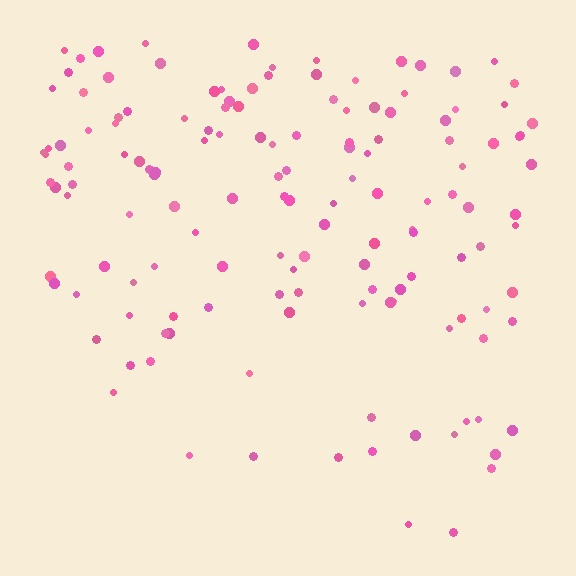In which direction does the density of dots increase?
From bottom to top, with the top side densest.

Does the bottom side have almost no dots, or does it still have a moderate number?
Still a moderate number, just noticeably fewer than the top.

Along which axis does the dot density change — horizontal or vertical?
Vertical.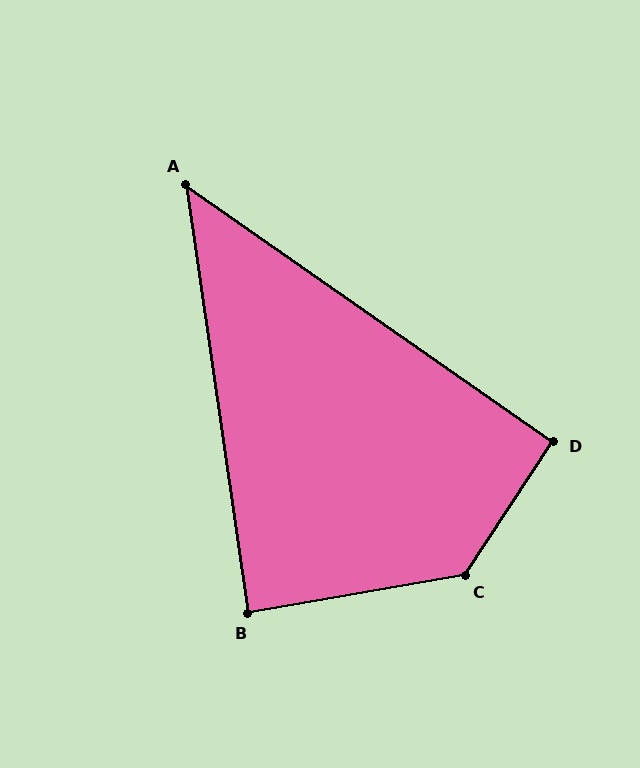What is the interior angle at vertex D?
Approximately 92 degrees (approximately right).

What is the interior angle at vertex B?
Approximately 88 degrees (approximately right).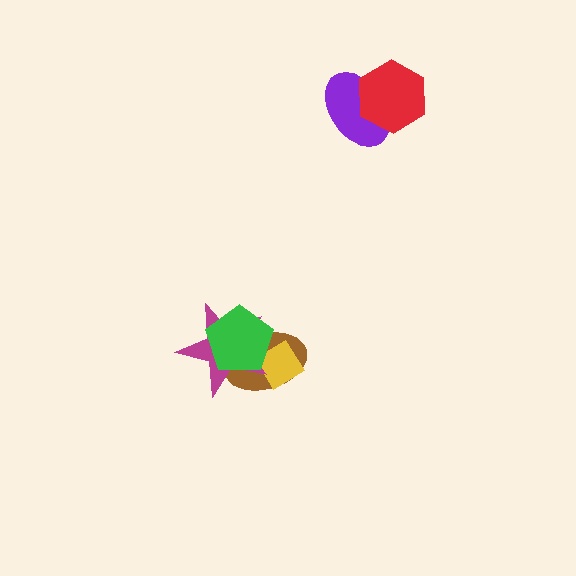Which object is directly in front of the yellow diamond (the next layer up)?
The magenta star is directly in front of the yellow diamond.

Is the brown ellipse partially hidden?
Yes, it is partially covered by another shape.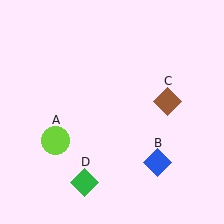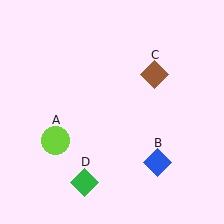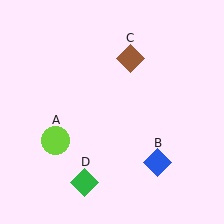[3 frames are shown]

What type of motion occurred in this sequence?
The brown diamond (object C) rotated counterclockwise around the center of the scene.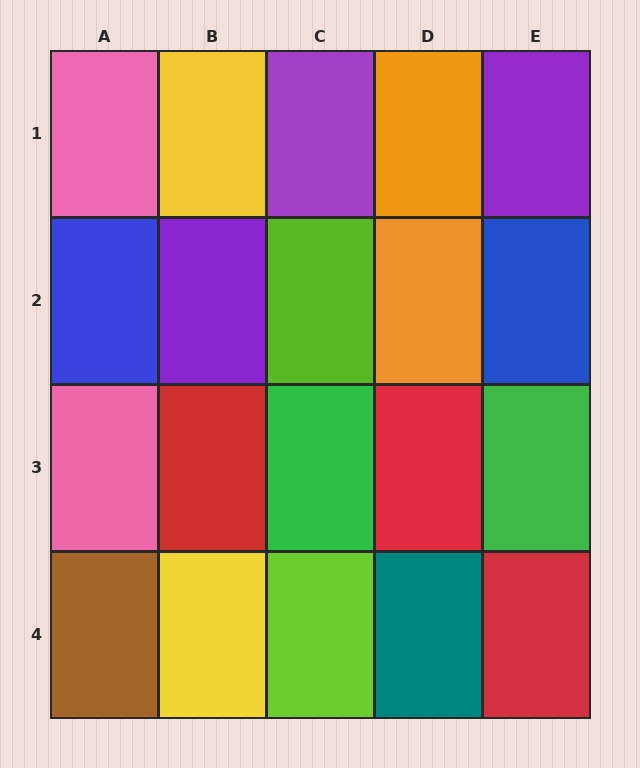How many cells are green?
2 cells are green.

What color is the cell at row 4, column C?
Lime.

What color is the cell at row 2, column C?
Lime.